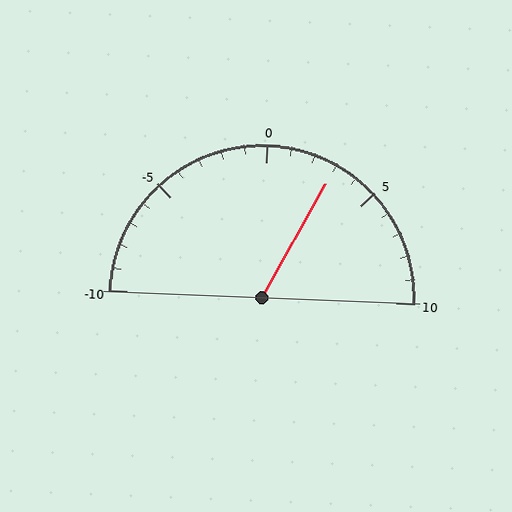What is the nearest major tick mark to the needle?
The nearest major tick mark is 5.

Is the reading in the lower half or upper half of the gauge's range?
The reading is in the upper half of the range (-10 to 10).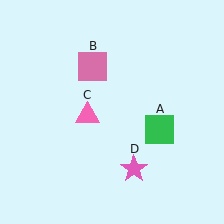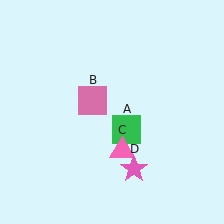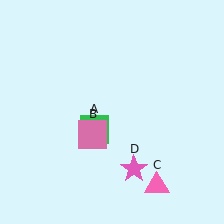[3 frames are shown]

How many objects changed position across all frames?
3 objects changed position: green square (object A), pink square (object B), pink triangle (object C).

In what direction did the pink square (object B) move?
The pink square (object B) moved down.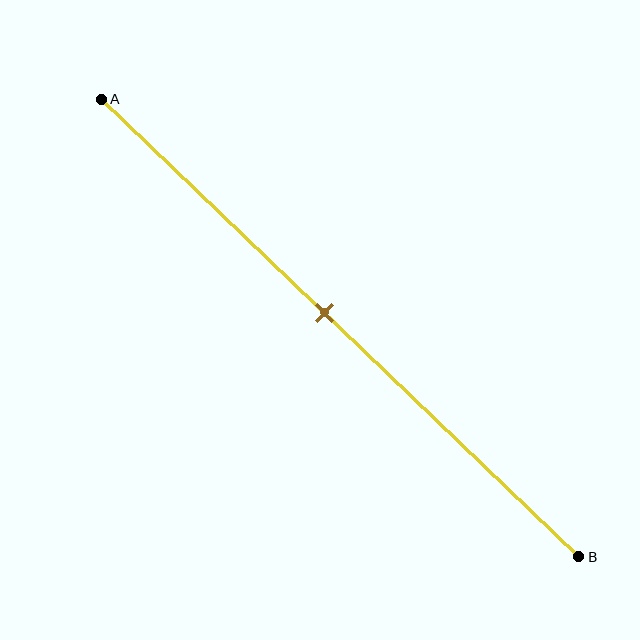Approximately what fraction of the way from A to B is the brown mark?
The brown mark is approximately 45% of the way from A to B.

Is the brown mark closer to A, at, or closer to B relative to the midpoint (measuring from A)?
The brown mark is closer to point A than the midpoint of segment AB.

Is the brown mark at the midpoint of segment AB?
No, the mark is at about 45% from A, not at the 50% midpoint.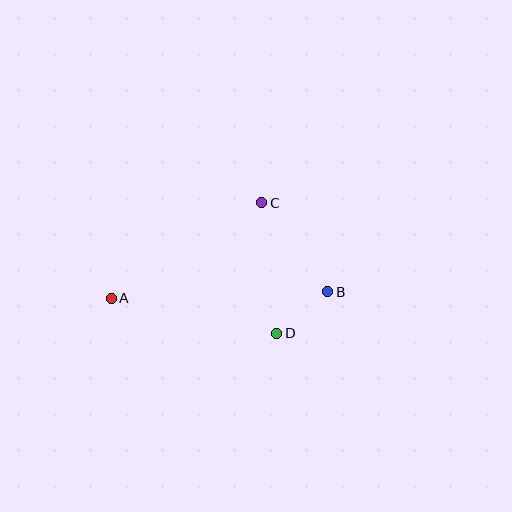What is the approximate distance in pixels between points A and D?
The distance between A and D is approximately 169 pixels.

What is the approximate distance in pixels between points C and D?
The distance between C and D is approximately 131 pixels.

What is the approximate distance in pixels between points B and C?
The distance between B and C is approximately 111 pixels.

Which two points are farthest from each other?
Points A and B are farthest from each other.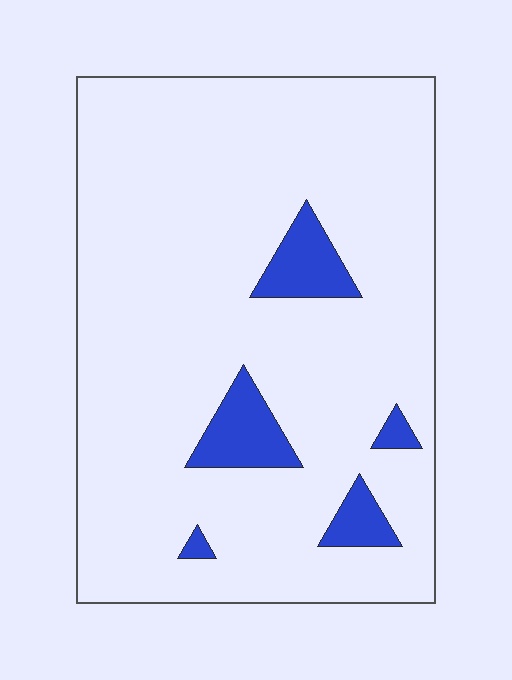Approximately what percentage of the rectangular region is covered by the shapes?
Approximately 10%.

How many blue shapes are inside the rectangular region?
5.